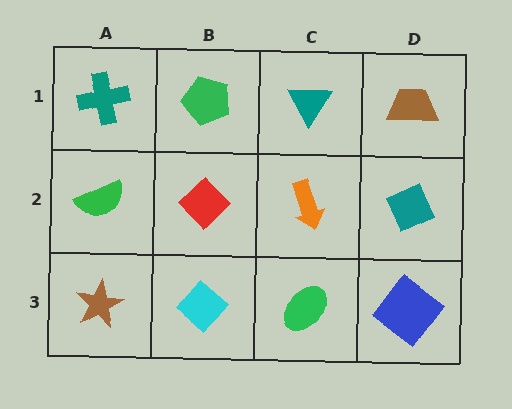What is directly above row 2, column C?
A teal triangle.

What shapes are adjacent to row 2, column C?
A teal triangle (row 1, column C), a green ellipse (row 3, column C), a red diamond (row 2, column B), a teal diamond (row 2, column D).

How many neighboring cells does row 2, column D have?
3.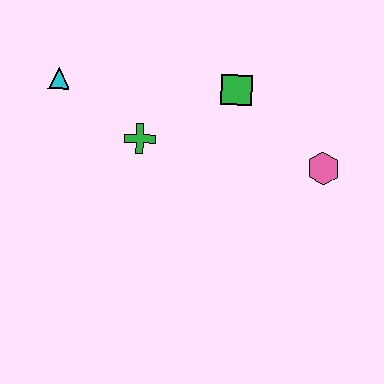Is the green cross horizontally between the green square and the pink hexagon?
No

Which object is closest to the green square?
The green cross is closest to the green square.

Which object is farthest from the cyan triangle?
The pink hexagon is farthest from the cyan triangle.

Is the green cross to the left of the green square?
Yes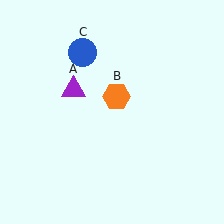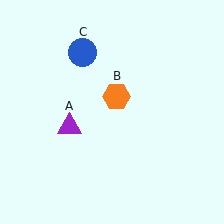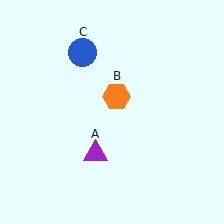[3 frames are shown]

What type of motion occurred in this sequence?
The purple triangle (object A) rotated counterclockwise around the center of the scene.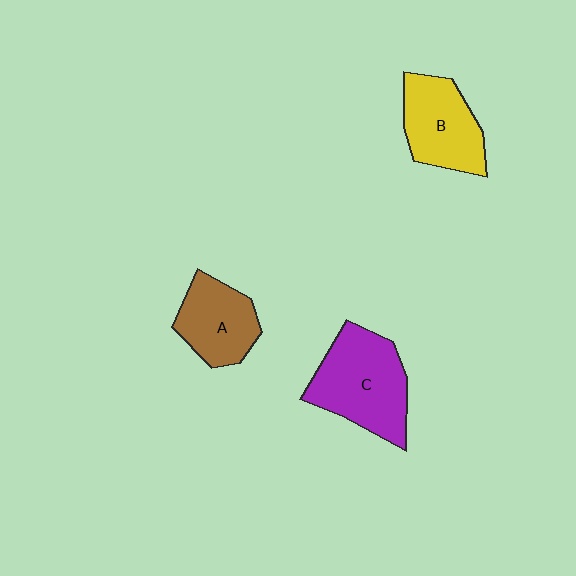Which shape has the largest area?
Shape C (purple).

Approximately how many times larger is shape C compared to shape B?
Approximately 1.3 times.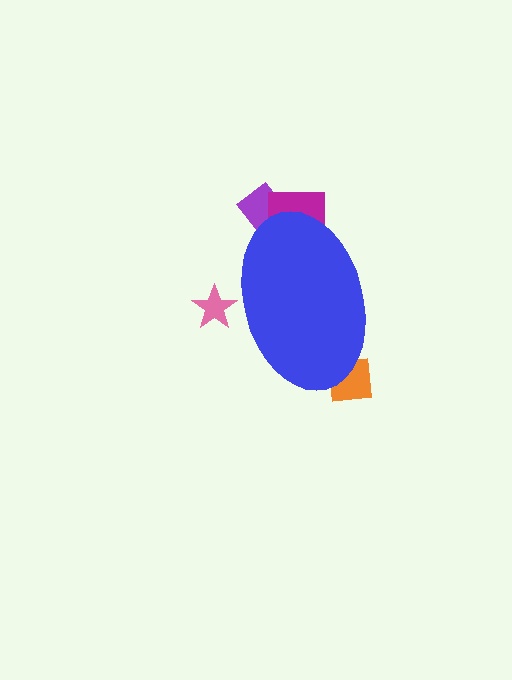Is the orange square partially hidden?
Yes, the orange square is partially hidden behind the blue ellipse.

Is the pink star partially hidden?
Yes, the pink star is partially hidden behind the blue ellipse.